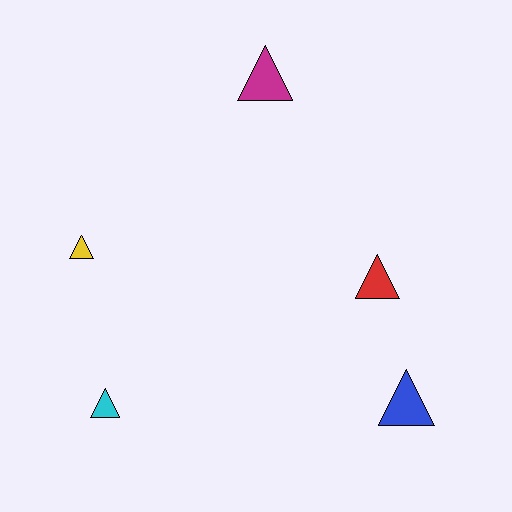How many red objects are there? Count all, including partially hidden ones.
There is 1 red object.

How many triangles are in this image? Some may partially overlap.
There are 5 triangles.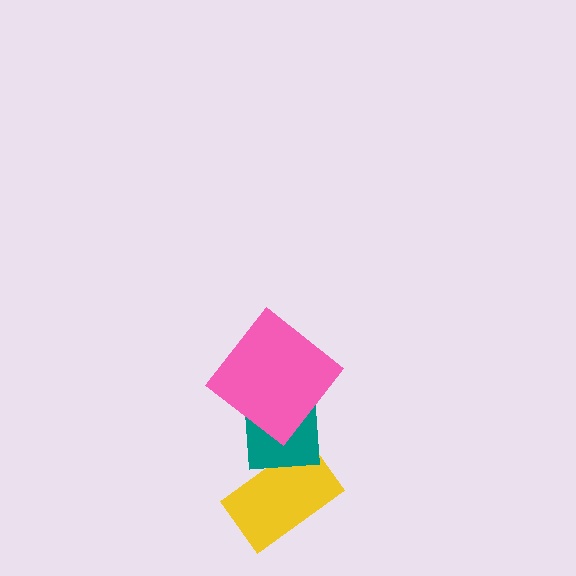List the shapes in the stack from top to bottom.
From top to bottom: the pink diamond, the teal square, the yellow rectangle.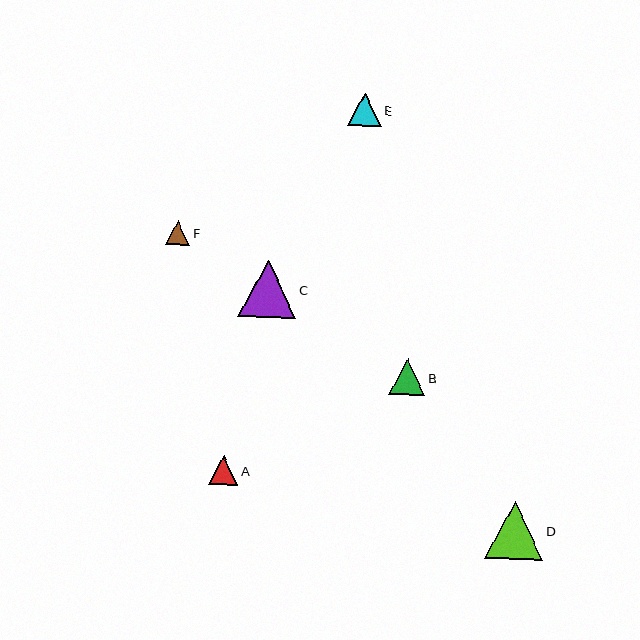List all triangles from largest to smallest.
From largest to smallest: D, C, B, E, A, F.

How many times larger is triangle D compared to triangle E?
Triangle D is approximately 1.7 times the size of triangle E.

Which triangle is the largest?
Triangle D is the largest with a size of approximately 58 pixels.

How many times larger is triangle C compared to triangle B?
Triangle C is approximately 1.6 times the size of triangle B.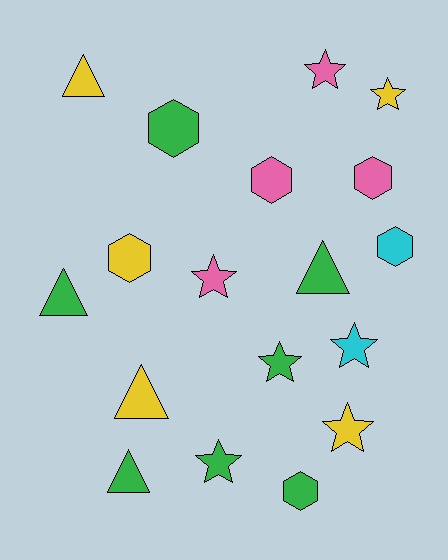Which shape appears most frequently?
Star, with 7 objects.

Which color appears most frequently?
Green, with 7 objects.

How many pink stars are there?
There are 2 pink stars.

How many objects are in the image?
There are 18 objects.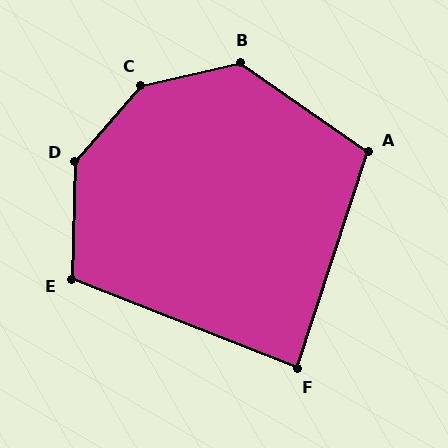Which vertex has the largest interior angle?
C, at approximately 144 degrees.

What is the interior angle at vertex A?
Approximately 106 degrees (obtuse).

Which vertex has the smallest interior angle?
F, at approximately 87 degrees.